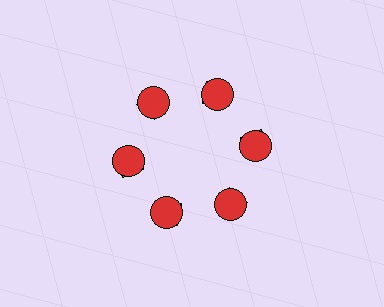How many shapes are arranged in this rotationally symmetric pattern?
There are 12 shapes, arranged in 6 groups of 2.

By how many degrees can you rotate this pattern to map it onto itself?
The pattern maps onto itself every 60 degrees of rotation.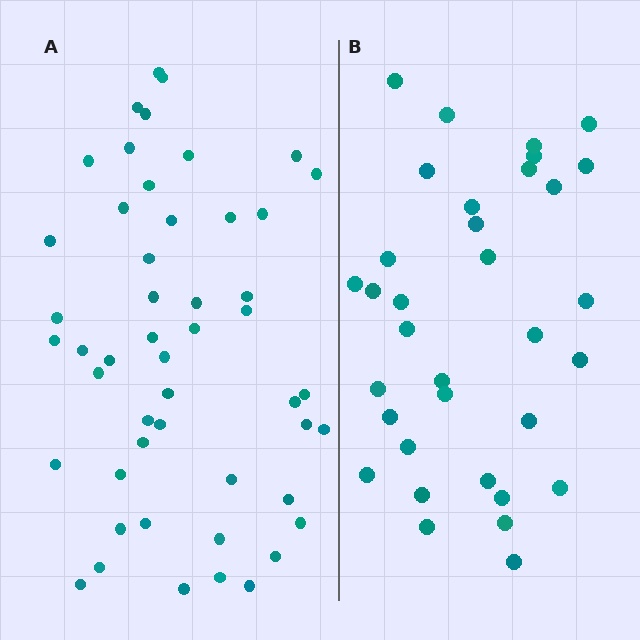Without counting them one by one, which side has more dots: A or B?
Region A (the left region) has more dots.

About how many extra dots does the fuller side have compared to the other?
Region A has approximately 15 more dots than region B.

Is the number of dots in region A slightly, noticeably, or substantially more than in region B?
Region A has substantially more. The ratio is roughly 1.5 to 1.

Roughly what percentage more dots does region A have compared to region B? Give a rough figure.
About 45% more.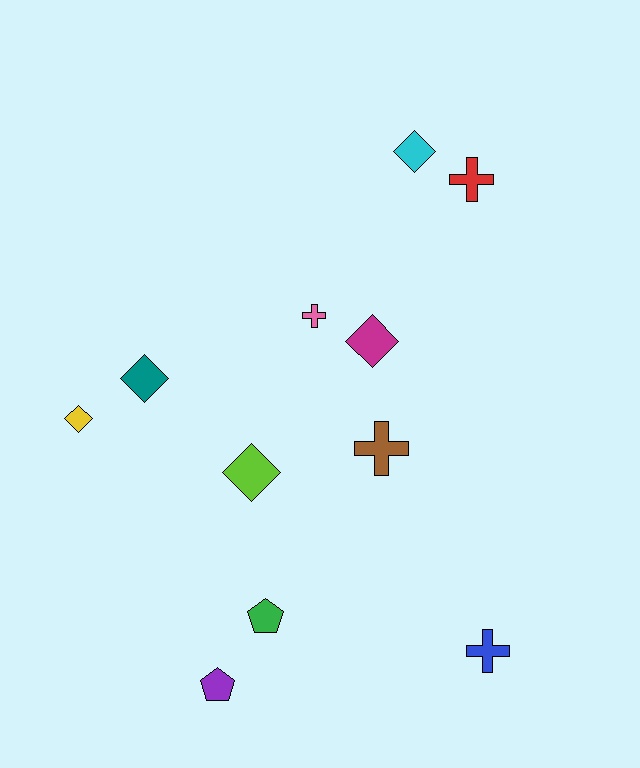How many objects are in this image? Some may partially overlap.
There are 11 objects.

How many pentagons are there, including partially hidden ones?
There are 2 pentagons.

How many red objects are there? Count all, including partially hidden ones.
There is 1 red object.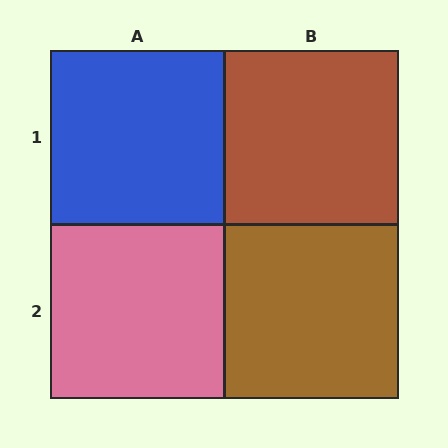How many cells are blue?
1 cell is blue.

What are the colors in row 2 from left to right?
Pink, brown.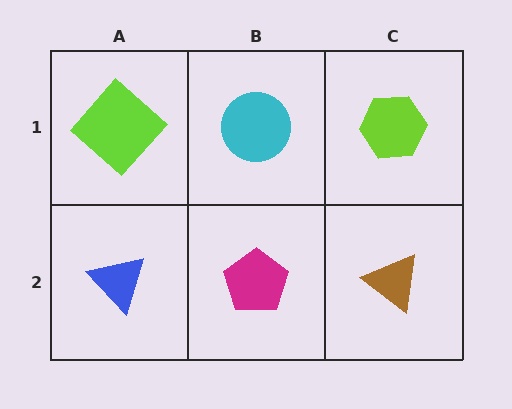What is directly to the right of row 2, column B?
A brown triangle.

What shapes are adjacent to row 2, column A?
A lime diamond (row 1, column A), a magenta pentagon (row 2, column B).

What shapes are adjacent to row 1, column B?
A magenta pentagon (row 2, column B), a lime diamond (row 1, column A), a lime hexagon (row 1, column C).